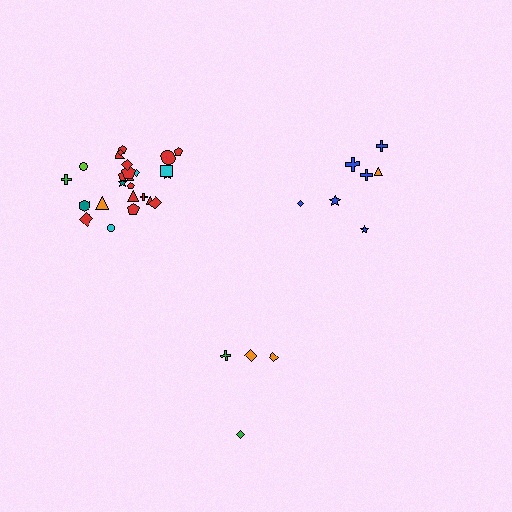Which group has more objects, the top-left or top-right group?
The top-left group.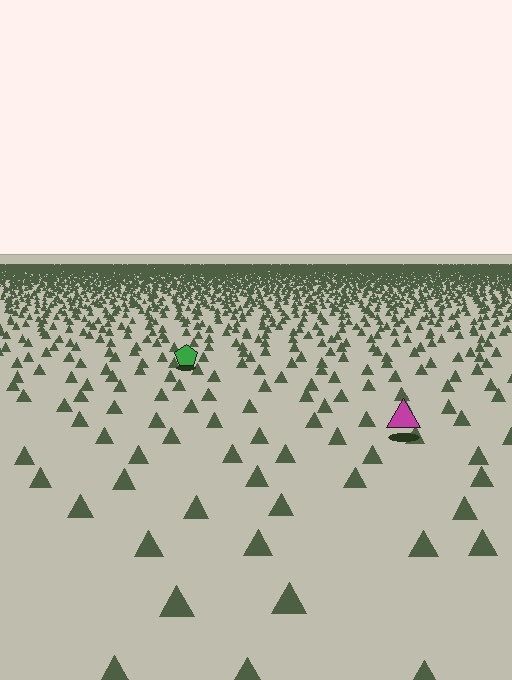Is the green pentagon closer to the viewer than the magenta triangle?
No. The magenta triangle is closer — you can tell from the texture gradient: the ground texture is coarser near it.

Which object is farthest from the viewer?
The green pentagon is farthest from the viewer. It appears smaller and the ground texture around it is denser.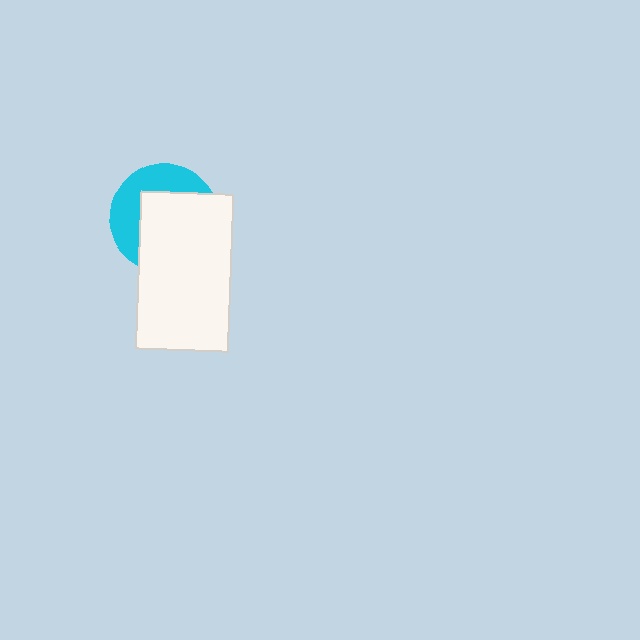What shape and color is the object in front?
The object in front is a white rectangle.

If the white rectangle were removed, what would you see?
You would see the complete cyan circle.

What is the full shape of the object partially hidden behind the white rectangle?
The partially hidden object is a cyan circle.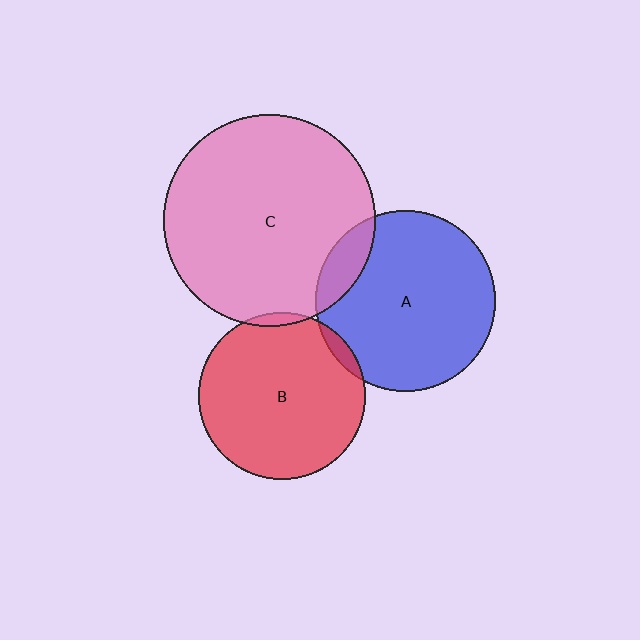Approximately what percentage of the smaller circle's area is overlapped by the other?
Approximately 5%.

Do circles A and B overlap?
Yes.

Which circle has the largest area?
Circle C (pink).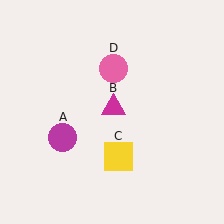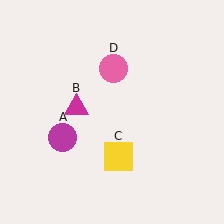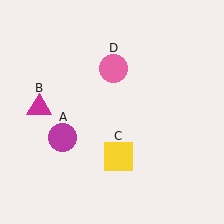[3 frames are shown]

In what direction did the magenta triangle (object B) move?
The magenta triangle (object B) moved left.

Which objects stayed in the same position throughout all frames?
Magenta circle (object A) and yellow square (object C) and pink circle (object D) remained stationary.